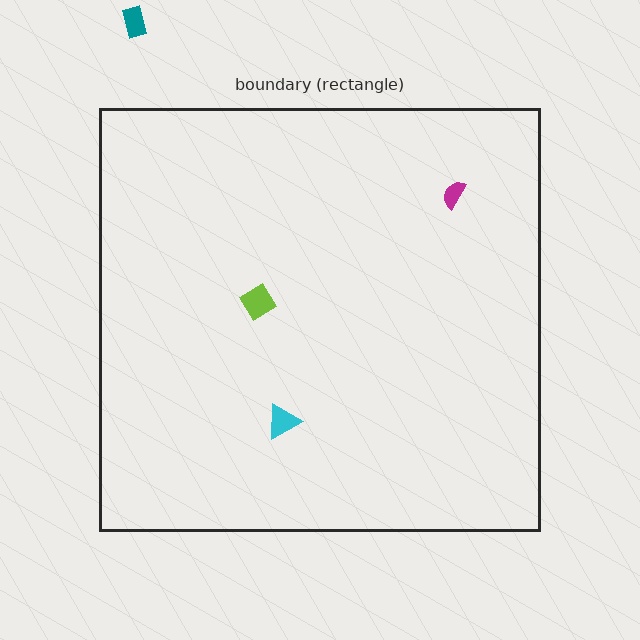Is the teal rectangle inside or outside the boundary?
Outside.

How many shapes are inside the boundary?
3 inside, 1 outside.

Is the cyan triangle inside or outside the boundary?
Inside.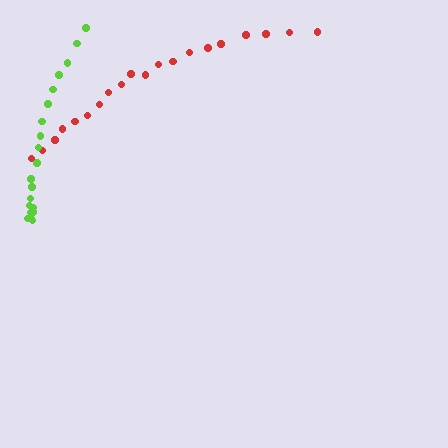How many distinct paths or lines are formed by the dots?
There are 2 distinct paths.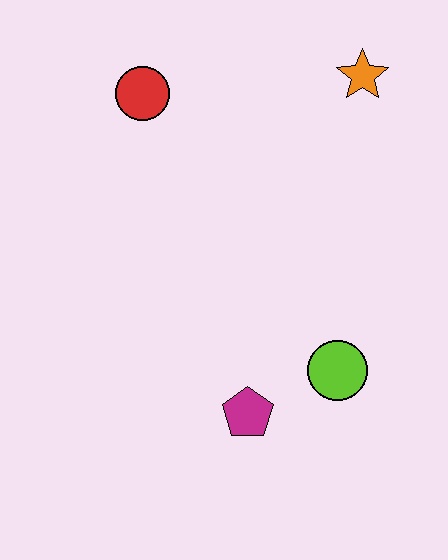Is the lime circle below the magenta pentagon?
No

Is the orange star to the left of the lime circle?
No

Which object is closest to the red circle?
The orange star is closest to the red circle.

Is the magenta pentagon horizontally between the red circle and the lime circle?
Yes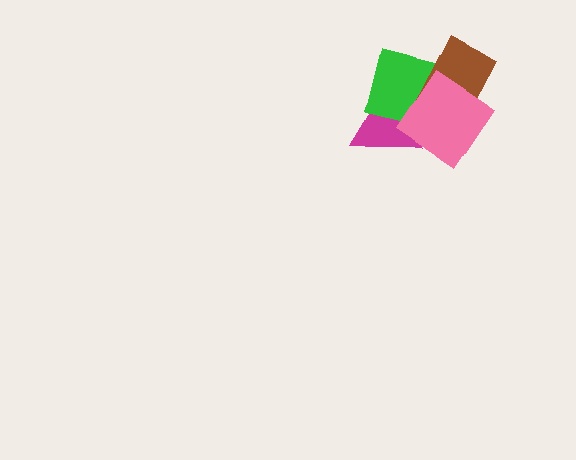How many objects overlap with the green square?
3 objects overlap with the green square.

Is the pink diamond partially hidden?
No, no other shape covers it.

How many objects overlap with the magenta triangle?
3 objects overlap with the magenta triangle.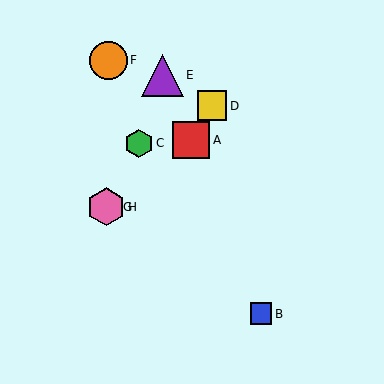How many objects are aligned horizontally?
2 objects (G, H) are aligned horizontally.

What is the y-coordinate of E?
Object E is at y≈75.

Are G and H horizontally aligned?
Yes, both are at y≈207.